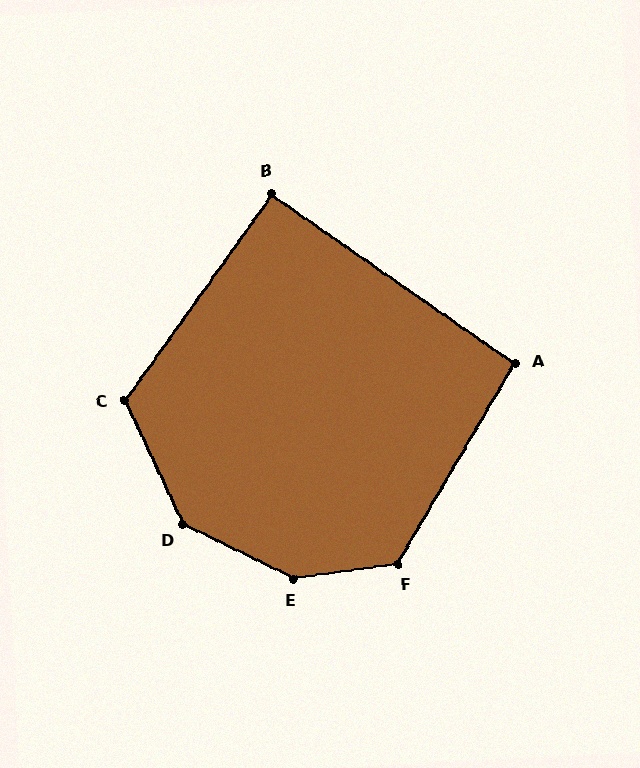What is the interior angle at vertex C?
Approximately 119 degrees (obtuse).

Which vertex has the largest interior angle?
E, at approximately 146 degrees.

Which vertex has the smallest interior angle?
B, at approximately 91 degrees.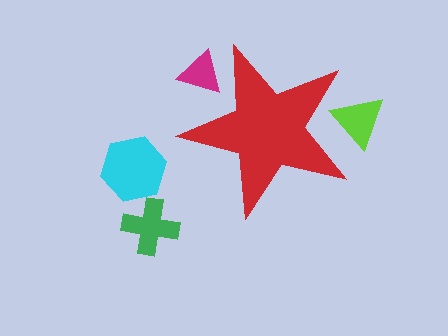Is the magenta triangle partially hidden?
Yes, the magenta triangle is partially hidden behind the red star.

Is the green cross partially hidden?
No, the green cross is fully visible.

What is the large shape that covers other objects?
A red star.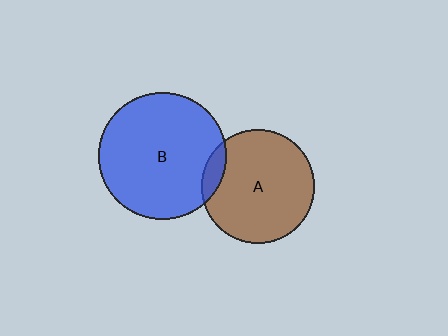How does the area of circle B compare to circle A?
Approximately 1.3 times.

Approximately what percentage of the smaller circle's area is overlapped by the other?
Approximately 10%.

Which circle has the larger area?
Circle B (blue).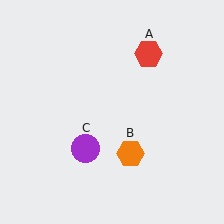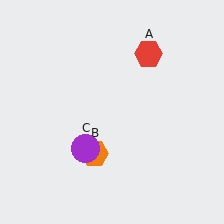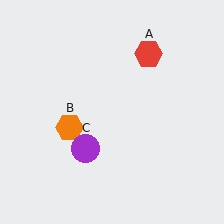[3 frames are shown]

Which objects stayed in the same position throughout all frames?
Red hexagon (object A) and purple circle (object C) remained stationary.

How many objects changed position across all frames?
1 object changed position: orange hexagon (object B).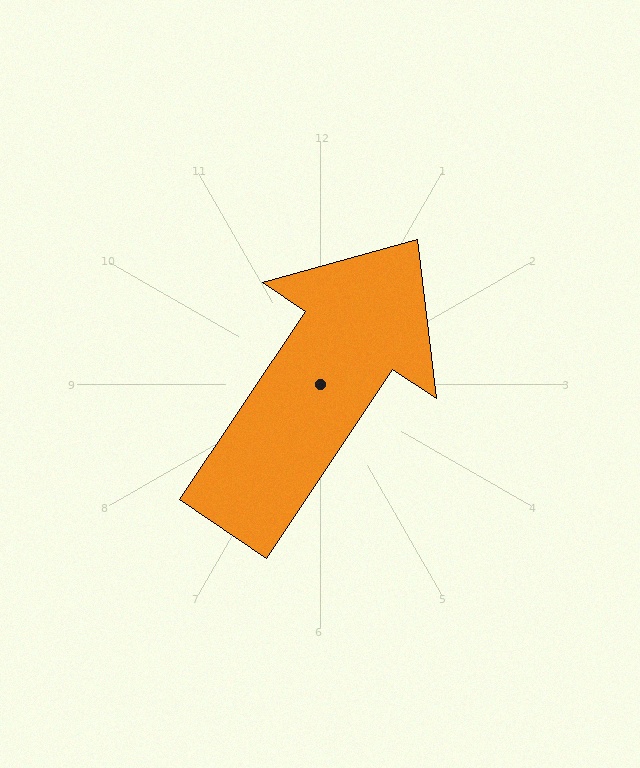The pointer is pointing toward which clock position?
Roughly 1 o'clock.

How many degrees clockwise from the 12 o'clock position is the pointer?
Approximately 34 degrees.